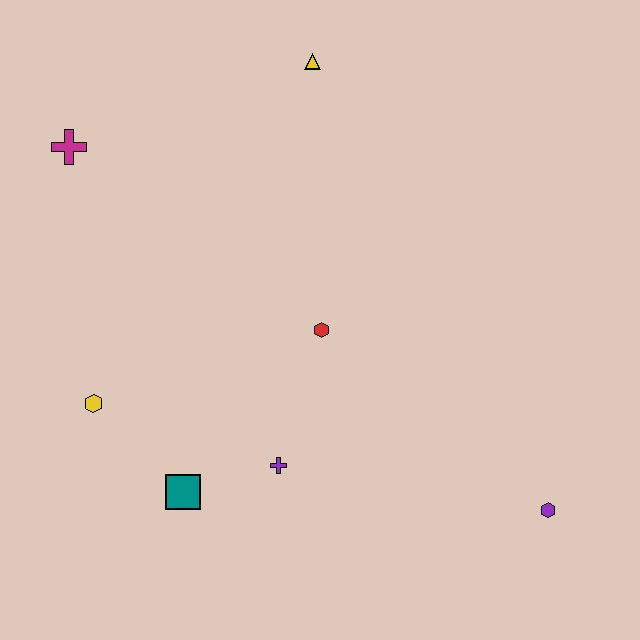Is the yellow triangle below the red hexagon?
No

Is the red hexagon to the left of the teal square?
No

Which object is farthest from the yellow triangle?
The purple hexagon is farthest from the yellow triangle.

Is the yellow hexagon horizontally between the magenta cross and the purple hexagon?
Yes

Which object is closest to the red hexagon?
The purple cross is closest to the red hexagon.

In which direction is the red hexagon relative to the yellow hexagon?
The red hexagon is to the right of the yellow hexagon.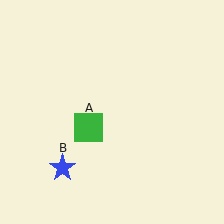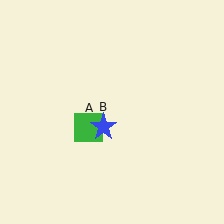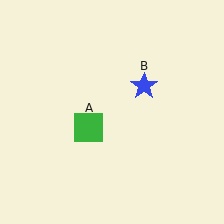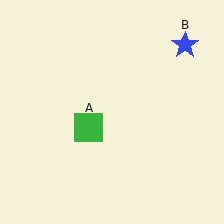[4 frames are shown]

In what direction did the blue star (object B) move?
The blue star (object B) moved up and to the right.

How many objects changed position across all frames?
1 object changed position: blue star (object B).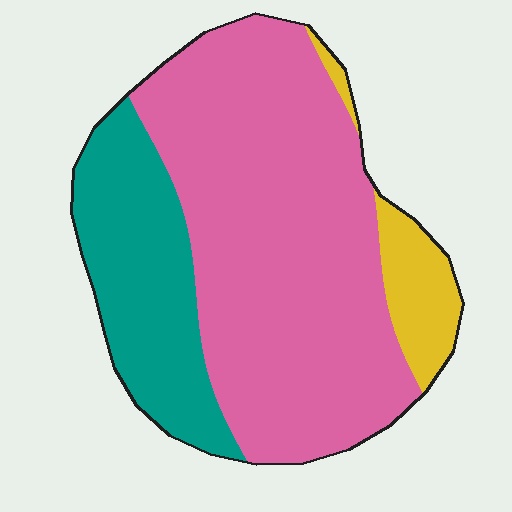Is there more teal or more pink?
Pink.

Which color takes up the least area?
Yellow, at roughly 10%.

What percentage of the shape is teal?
Teal takes up about one quarter (1/4) of the shape.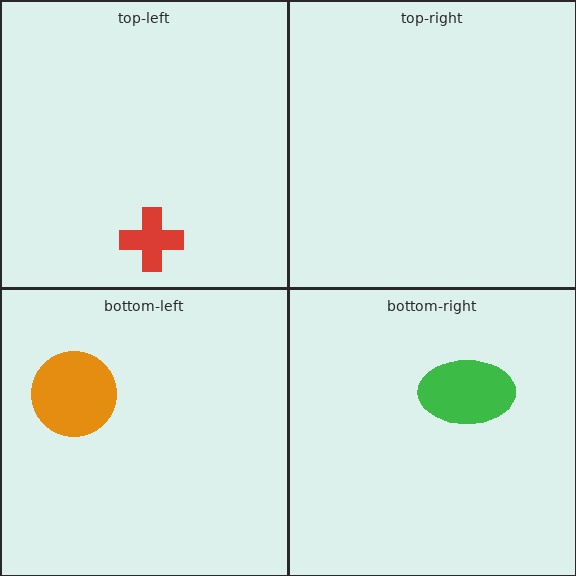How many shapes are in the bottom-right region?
1.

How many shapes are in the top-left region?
1.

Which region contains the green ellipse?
The bottom-right region.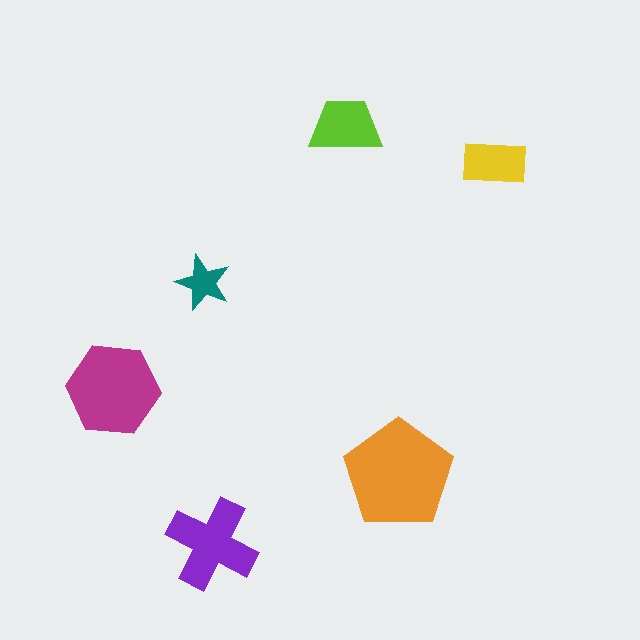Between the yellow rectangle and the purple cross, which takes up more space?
The purple cross.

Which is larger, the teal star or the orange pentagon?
The orange pentagon.